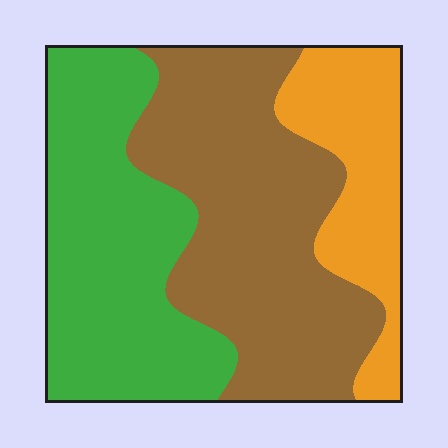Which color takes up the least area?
Orange, at roughly 20%.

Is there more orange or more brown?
Brown.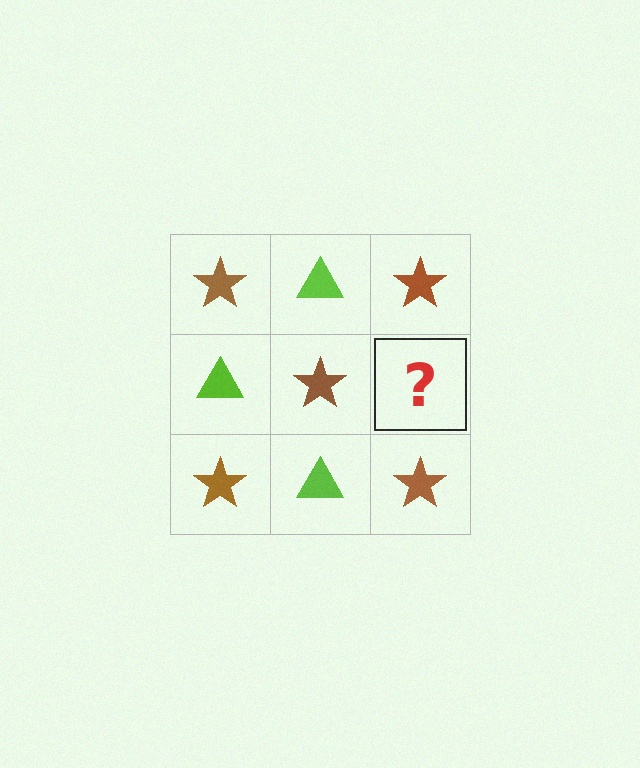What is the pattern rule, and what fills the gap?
The rule is that it alternates brown star and lime triangle in a checkerboard pattern. The gap should be filled with a lime triangle.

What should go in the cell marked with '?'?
The missing cell should contain a lime triangle.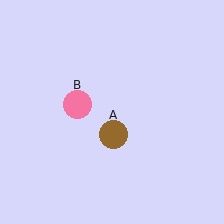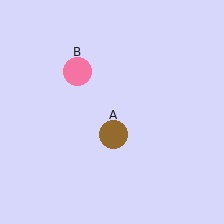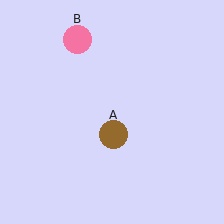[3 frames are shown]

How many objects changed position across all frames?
1 object changed position: pink circle (object B).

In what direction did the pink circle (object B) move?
The pink circle (object B) moved up.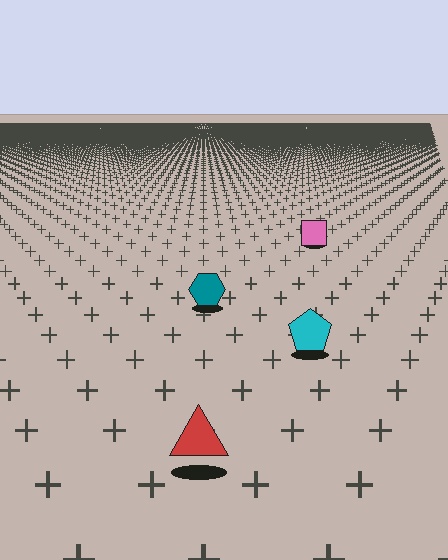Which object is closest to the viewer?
The red triangle is closest. The texture marks near it are larger and more spread out.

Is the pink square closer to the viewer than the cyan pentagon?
No. The cyan pentagon is closer — you can tell from the texture gradient: the ground texture is coarser near it.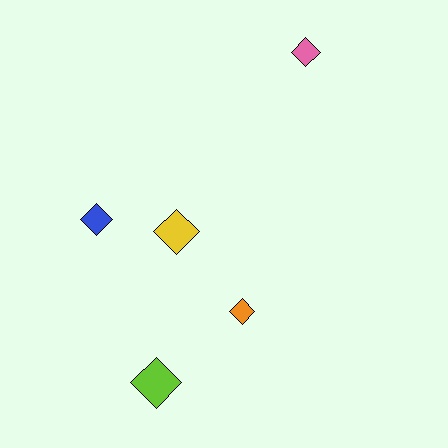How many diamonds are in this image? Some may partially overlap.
There are 5 diamonds.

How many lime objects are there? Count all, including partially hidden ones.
There is 1 lime object.